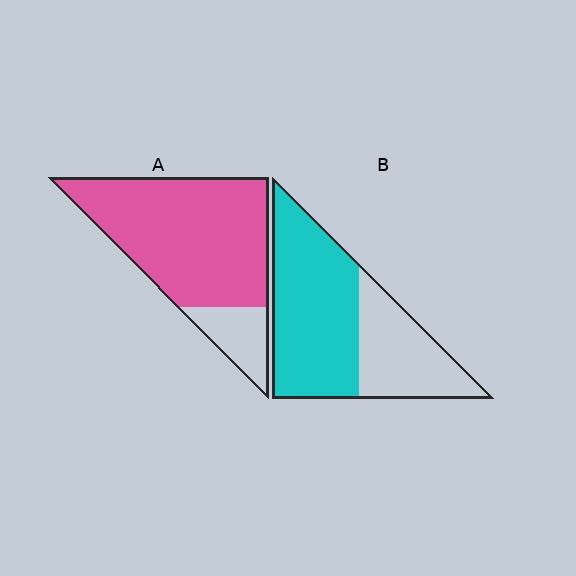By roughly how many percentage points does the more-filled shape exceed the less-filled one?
By roughly 20 percentage points (A over B).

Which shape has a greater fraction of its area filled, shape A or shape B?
Shape A.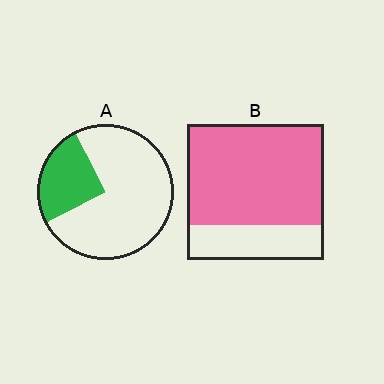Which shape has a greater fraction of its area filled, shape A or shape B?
Shape B.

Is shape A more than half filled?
No.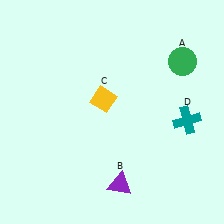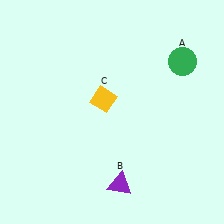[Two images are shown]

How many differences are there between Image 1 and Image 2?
There is 1 difference between the two images.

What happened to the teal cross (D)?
The teal cross (D) was removed in Image 2. It was in the bottom-right area of Image 1.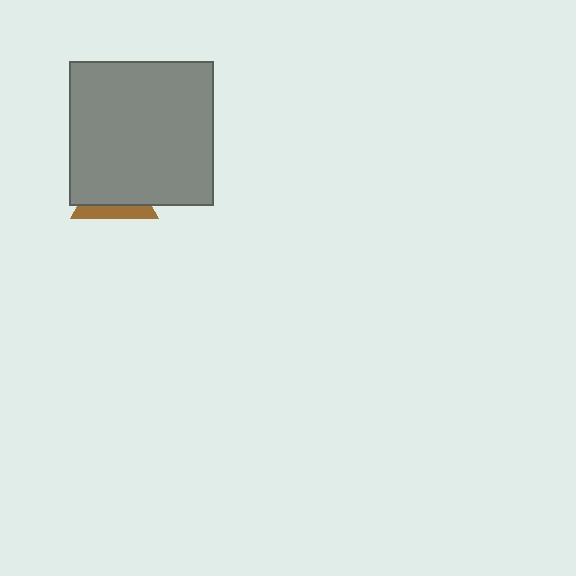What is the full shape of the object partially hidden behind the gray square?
The partially hidden object is a brown triangle.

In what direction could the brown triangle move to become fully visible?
The brown triangle could move down. That would shift it out from behind the gray square entirely.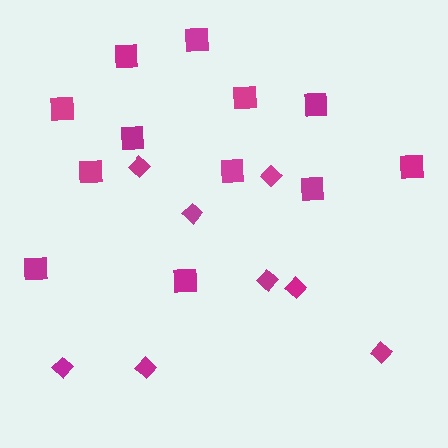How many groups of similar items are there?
There are 2 groups: one group of squares (12) and one group of diamonds (8).